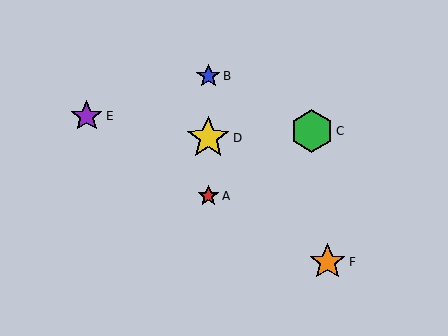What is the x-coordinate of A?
Object A is at x≈208.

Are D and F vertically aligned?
No, D is at x≈208 and F is at x≈328.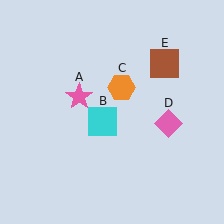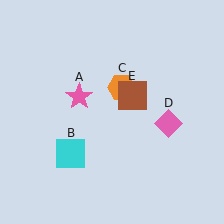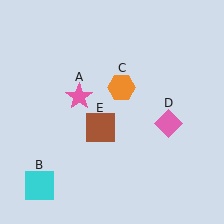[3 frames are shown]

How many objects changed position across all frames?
2 objects changed position: cyan square (object B), brown square (object E).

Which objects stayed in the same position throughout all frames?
Pink star (object A) and orange hexagon (object C) and pink diamond (object D) remained stationary.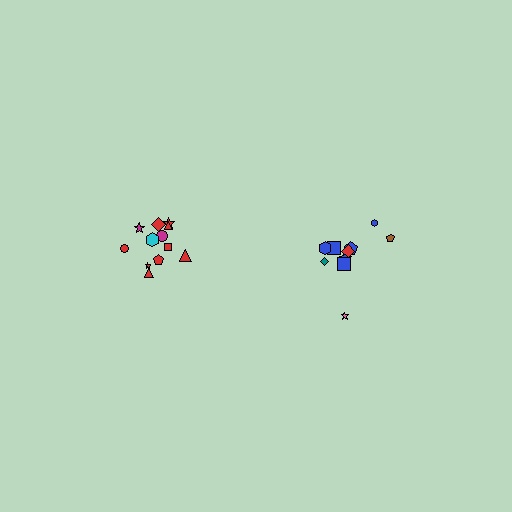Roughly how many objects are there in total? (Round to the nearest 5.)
Roughly 20 objects in total.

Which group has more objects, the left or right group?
The left group.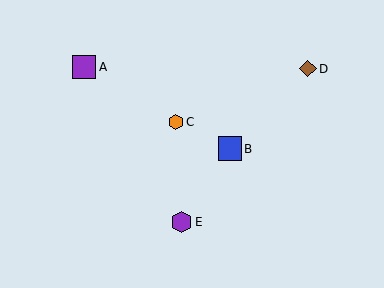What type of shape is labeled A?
Shape A is a purple square.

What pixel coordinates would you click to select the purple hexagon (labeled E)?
Click at (182, 222) to select the purple hexagon E.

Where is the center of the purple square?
The center of the purple square is at (84, 67).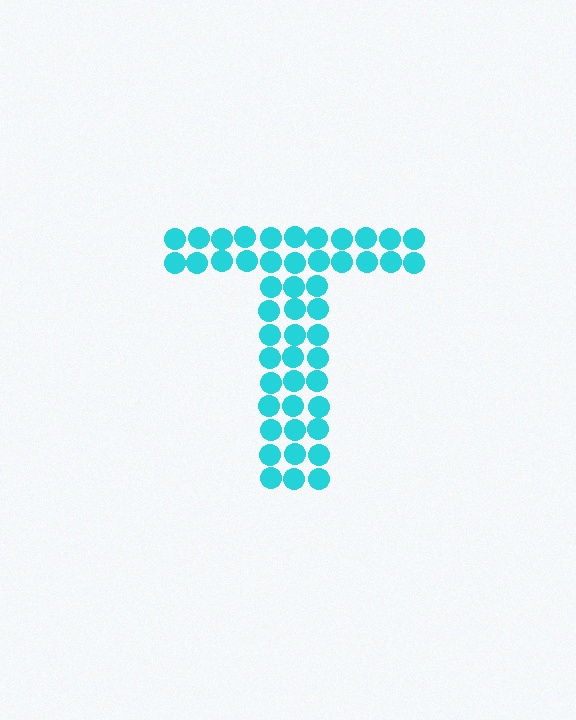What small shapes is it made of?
It is made of small circles.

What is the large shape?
The large shape is the letter T.